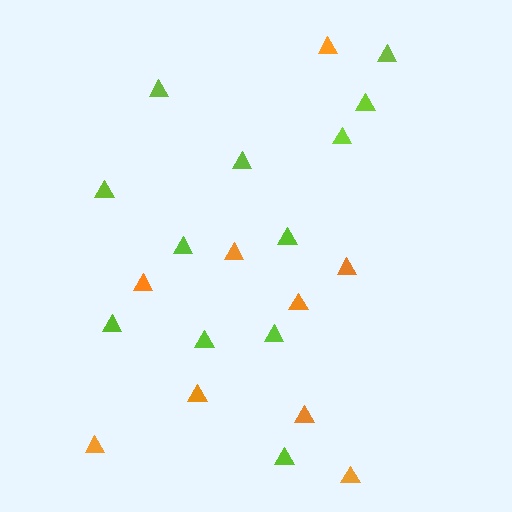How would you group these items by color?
There are 2 groups: one group of orange triangles (9) and one group of lime triangles (12).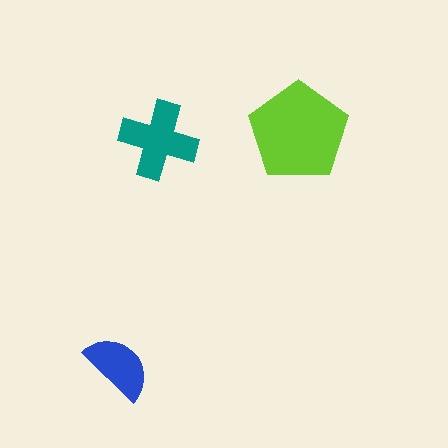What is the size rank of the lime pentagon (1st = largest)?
1st.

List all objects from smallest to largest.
The blue semicircle, the teal cross, the lime pentagon.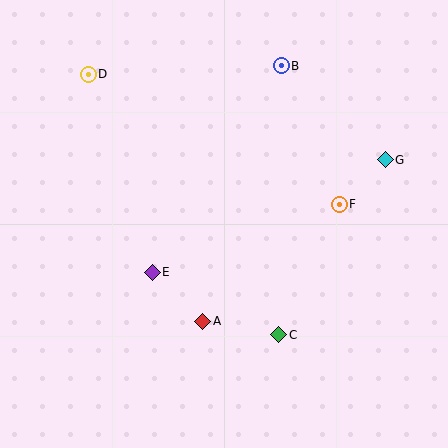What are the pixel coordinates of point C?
Point C is at (279, 335).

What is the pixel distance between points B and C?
The distance between B and C is 269 pixels.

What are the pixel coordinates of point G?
Point G is at (385, 160).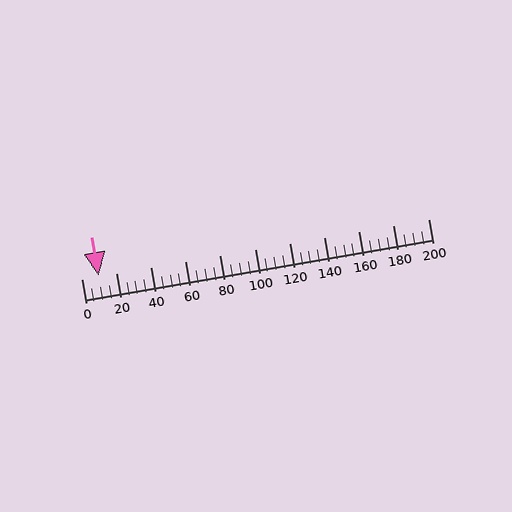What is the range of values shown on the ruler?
The ruler shows values from 0 to 200.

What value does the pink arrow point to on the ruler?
The pink arrow points to approximately 10.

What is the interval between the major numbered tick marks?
The major tick marks are spaced 20 units apart.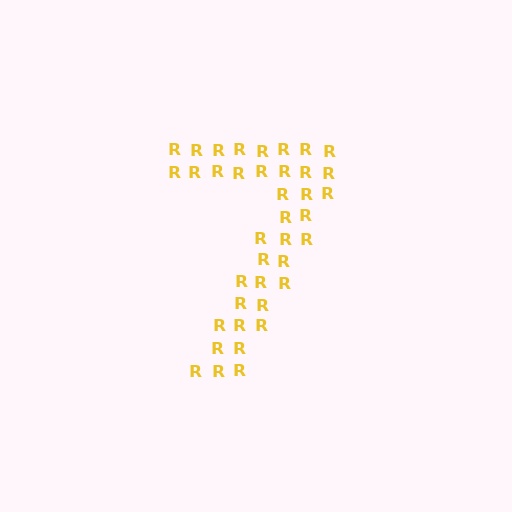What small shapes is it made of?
It is made of small letter R's.